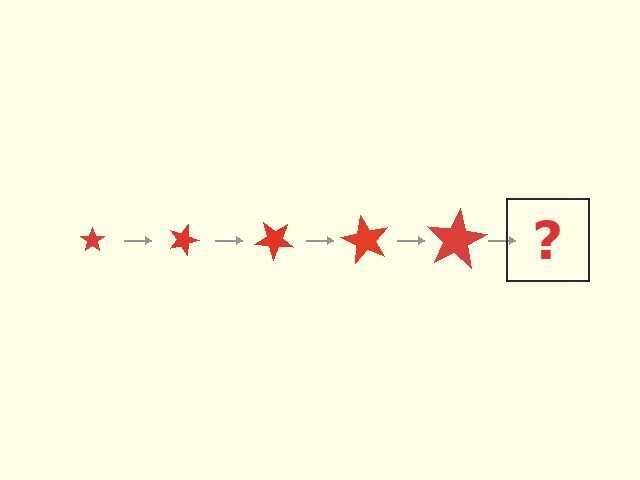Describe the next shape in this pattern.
It should be a star, larger than the previous one and rotated 100 degrees from the start.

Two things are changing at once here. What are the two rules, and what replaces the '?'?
The two rules are that the star grows larger each step and it rotates 20 degrees each step. The '?' should be a star, larger than the previous one and rotated 100 degrees from the start.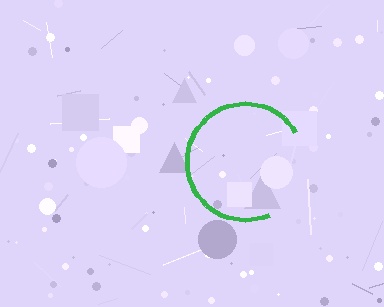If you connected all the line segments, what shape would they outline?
They would outline a circle.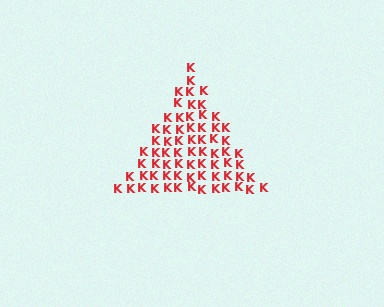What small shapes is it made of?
It is made of small letter K's.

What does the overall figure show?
The overall figure shows a triangle.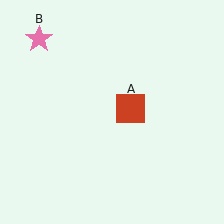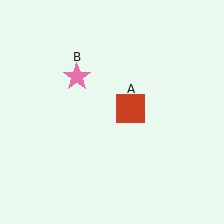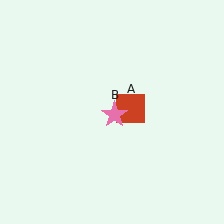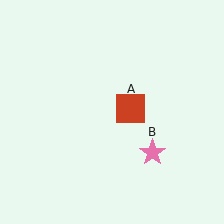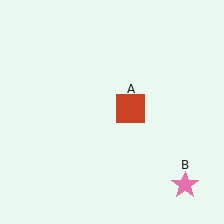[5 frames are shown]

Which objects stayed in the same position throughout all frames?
Red square (object A) remained stationary.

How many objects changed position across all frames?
1 object changed position: pink star (object B).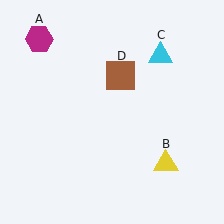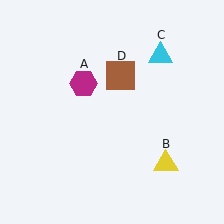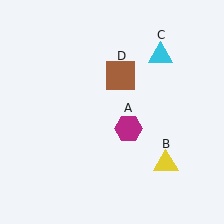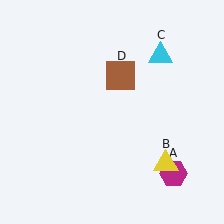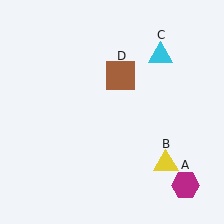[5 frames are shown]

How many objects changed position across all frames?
1 object changed position: magenta hexagon (object A).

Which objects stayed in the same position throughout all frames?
Yellow triangle (object B) and cyan triangle (object C) and brown square (object D) remained stationary.